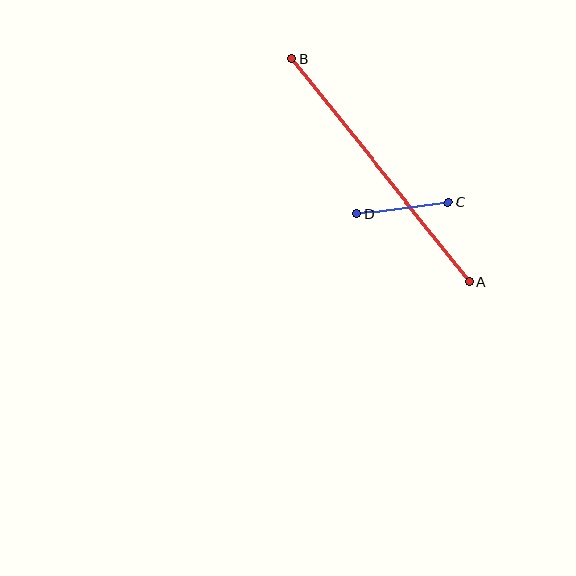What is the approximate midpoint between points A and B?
The midpoint is at approximately (381, 170) pixels.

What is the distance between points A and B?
The distance is approximately 285 pixels.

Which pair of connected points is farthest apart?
Points A and B are farthest apart.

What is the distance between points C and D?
The distance is approximately 92 pixels.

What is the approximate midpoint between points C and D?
The midpoint is at approximately (403, 208) pixels.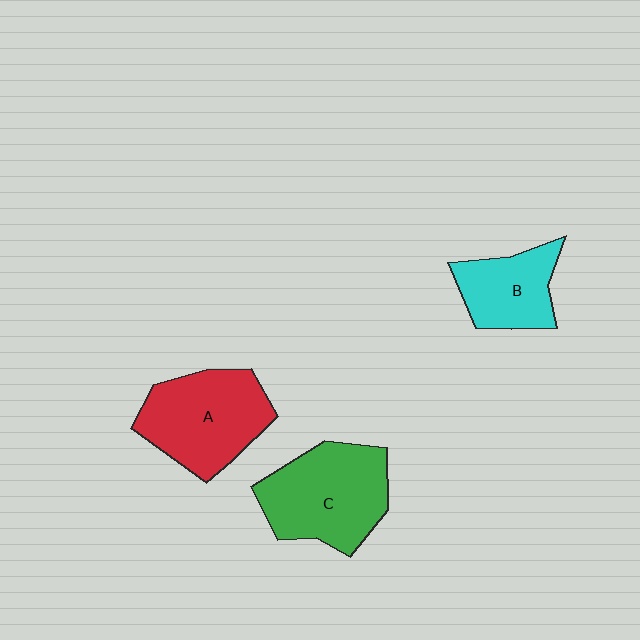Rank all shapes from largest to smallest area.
From largest to smallest: C (green), A (red), B (cyan).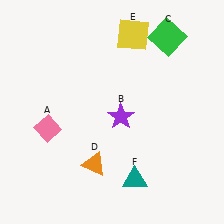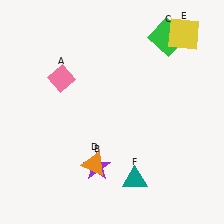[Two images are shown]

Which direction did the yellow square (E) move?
The yellow square (E) moved right.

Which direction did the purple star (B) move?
The purple star (B) moved down.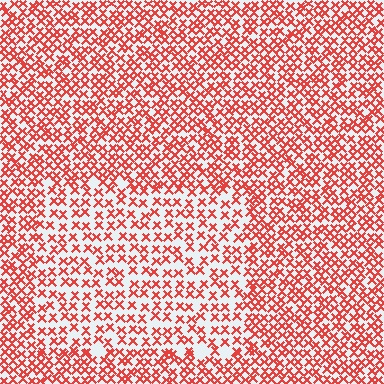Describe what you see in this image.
The image contains small red elements arranged at two different densities. A rectangle-shaped region is visible where the elements are less densely packed than the surrounding area.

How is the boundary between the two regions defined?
The boundary is defined by a change in element density (approximately 1.7x ratio). All elements are the same color, size, and shape.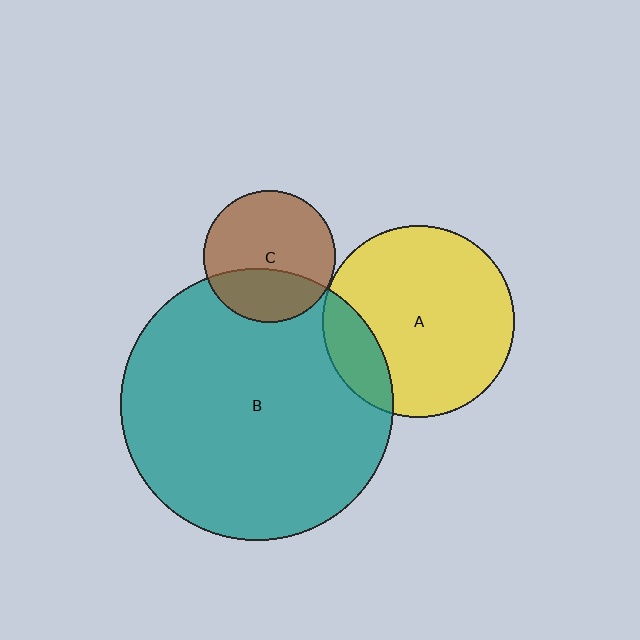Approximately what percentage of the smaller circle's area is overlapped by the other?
Approximately 35%.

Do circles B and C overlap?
Yes.